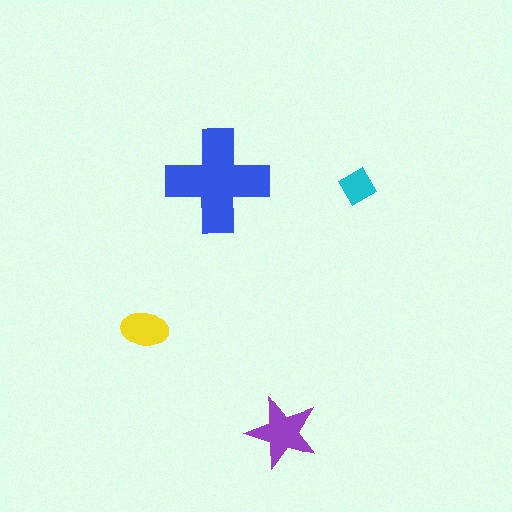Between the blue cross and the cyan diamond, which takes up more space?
The blue cross.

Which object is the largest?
The blue cross.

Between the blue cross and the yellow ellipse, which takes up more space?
The blue cross.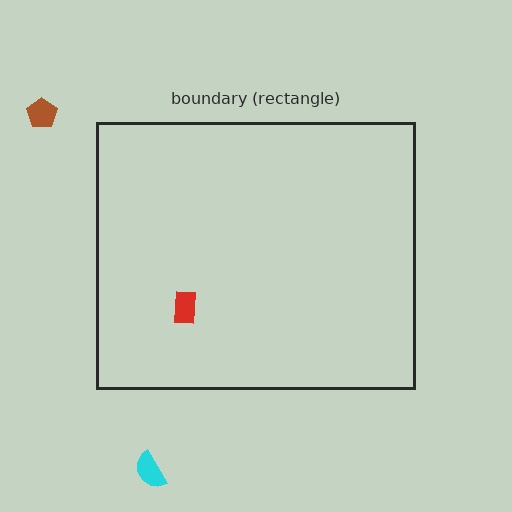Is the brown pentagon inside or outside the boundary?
Outside.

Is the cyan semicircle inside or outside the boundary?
Outside.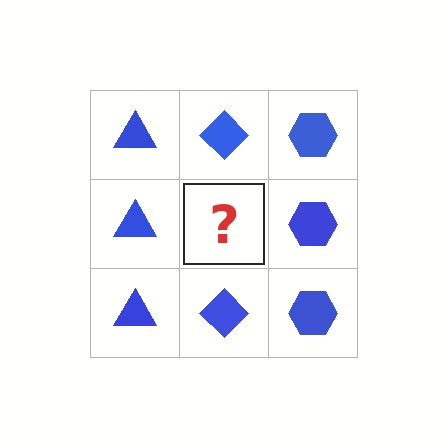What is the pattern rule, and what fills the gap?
The rule is that each column has a consistent shape. The gap should be filled with a blue diamond.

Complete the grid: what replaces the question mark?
The question mark should be replaced with a blue diamond.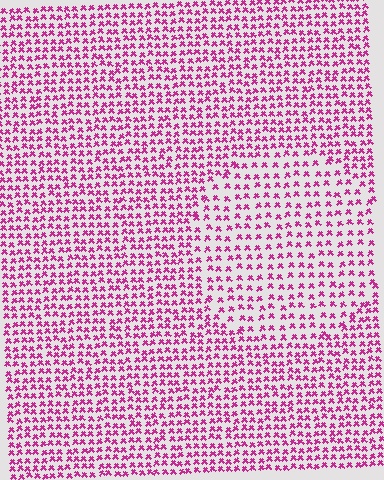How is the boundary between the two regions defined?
The boundary is defined by a change in element density (approximately 1.6x ratio). All elements are the same color, size, and shape.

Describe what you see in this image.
The image contains small magenta elements arranged at two different densities. A circle-shaped region is visible where the elements are less densely packed than the surrounding area.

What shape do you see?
I see a circle.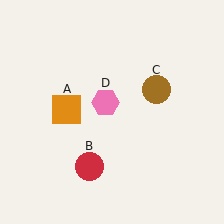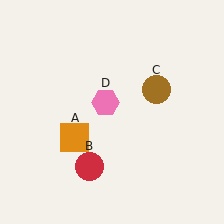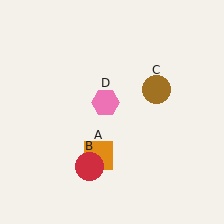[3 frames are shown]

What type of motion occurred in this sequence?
The orange square (object A) rotated counterclockwise around the center of the scene.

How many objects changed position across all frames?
1 object changed position: orange square (object A).